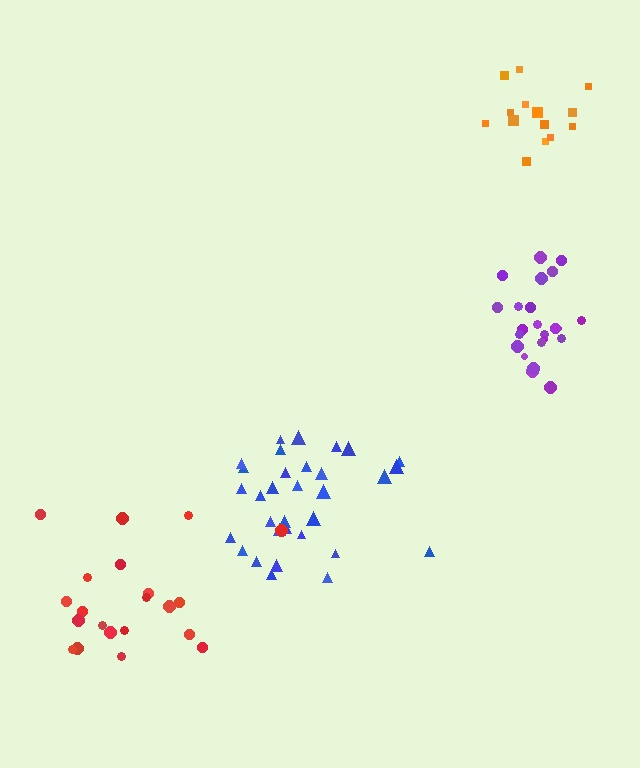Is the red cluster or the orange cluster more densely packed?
Orange.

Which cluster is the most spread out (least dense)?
Red.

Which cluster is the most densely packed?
Purple.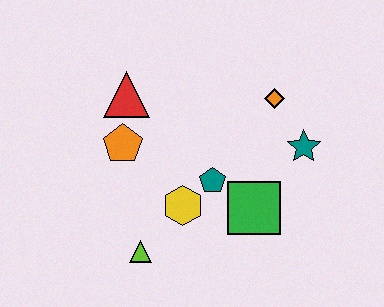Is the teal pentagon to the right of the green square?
No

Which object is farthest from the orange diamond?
The lime triangle is farthest from the orange diamond.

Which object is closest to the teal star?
The orange diamond is closest to the teal star.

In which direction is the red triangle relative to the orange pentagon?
The red triangle is above the orange pentagon.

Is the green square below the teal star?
Yes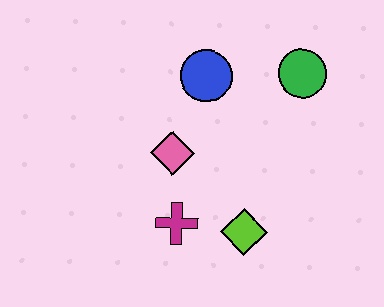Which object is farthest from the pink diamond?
The green circle is farthest from the pink diamond.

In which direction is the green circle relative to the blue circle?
The green circle is to the right of the blue circle.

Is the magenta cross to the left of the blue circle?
Yes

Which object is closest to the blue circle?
The pink diamond is closest to the blue circle.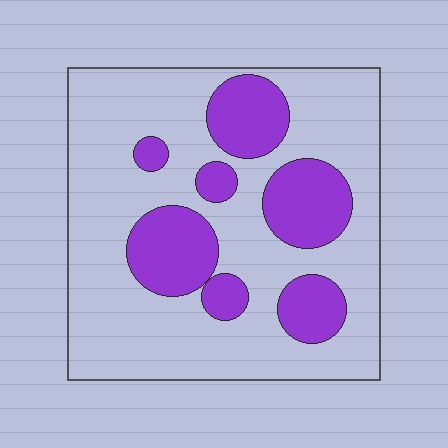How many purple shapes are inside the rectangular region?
7.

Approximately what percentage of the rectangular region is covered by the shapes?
Approximately 25%.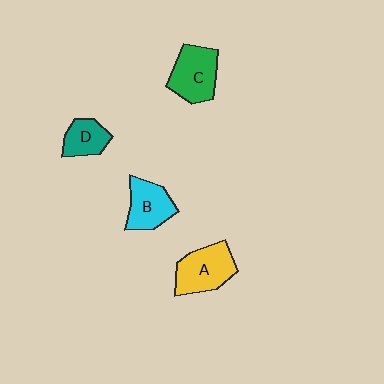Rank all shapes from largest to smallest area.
From largest to smallest: A (yellow), C (green), B (cyan), D (teal).